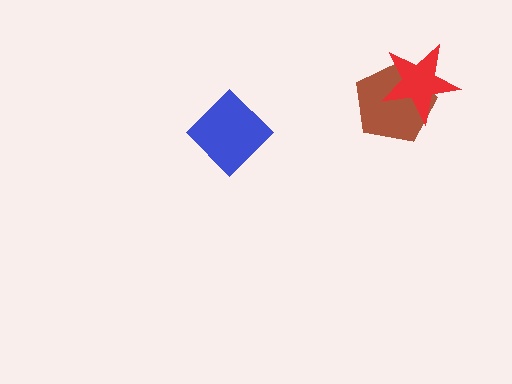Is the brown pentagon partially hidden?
Yes, it is partially covered by another shape.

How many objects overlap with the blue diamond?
0 objects overlap with the blue diamond.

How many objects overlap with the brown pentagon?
1 object overlaps with the brown pentagon.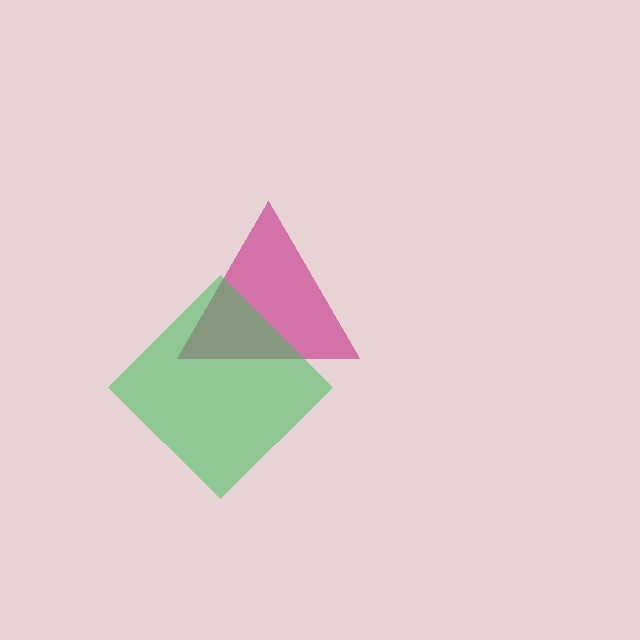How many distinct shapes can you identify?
There are 2 distinct shapes: a magenta triangle, a green diamond.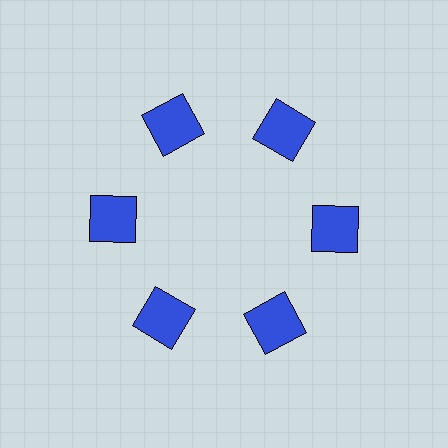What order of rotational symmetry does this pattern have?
This pattern has 6-fold rotational symmetry.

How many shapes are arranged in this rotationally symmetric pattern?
There are 6 shapes, arranged in 6 groups of 1.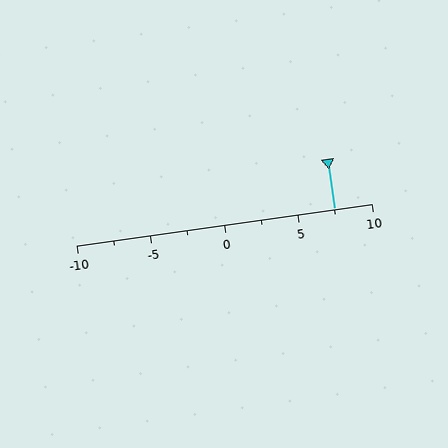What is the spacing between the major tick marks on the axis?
The major ticks are spaced 5 apart.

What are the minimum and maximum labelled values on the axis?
The axis runs from -10 to 10.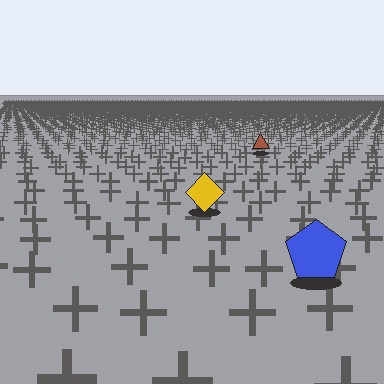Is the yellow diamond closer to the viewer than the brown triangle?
Yes. The yellow diamond is closer — you can tell from the texture gradient: the ground texture is coarser near it.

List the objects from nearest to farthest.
From nearest to farthest: the blue pentagon, the yellow diamond, the brown triangle.